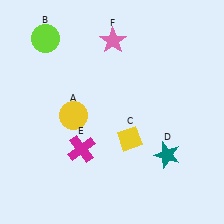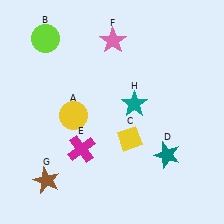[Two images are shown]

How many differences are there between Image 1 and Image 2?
There are 2 differences between the two images.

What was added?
A brown star (G), a teal star (H) were added in Image 2.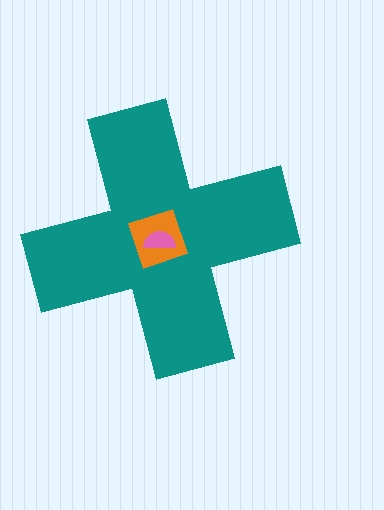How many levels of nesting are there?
3.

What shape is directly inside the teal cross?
The orange square.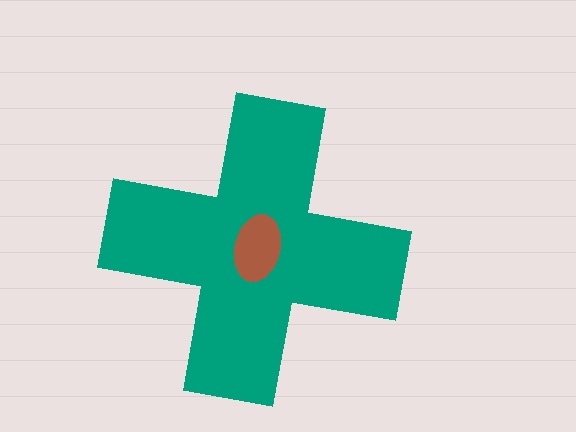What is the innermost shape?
The brown ellipse.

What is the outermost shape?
The teal cross.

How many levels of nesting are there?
2.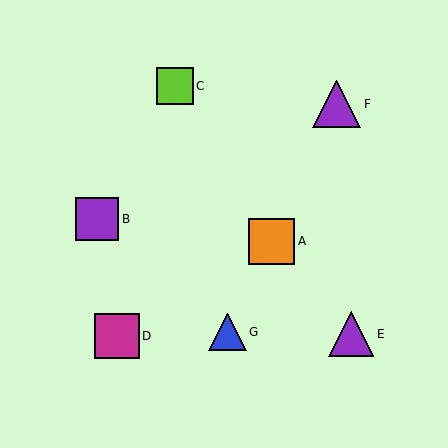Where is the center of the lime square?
The center of the lime square is at (175, 86).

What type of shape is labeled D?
Shape D is a magenta square.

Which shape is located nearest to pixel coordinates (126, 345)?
The magenta square (labeled D) at (117, 336) is nearest to that location.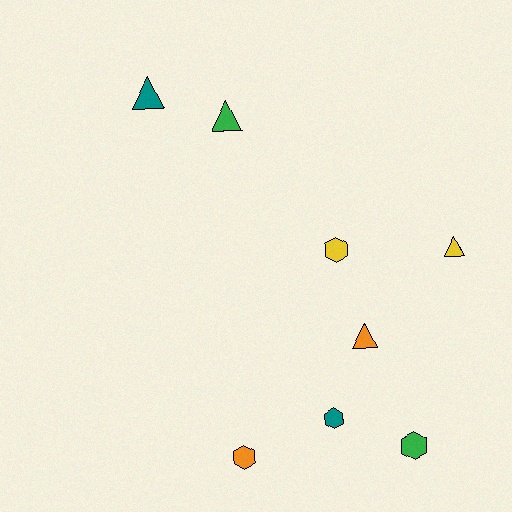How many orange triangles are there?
There is 1 orange triangle.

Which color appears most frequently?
Orange, with 2 objects.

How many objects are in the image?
There are 8 objects.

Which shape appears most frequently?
Triangle, with 4 objects.